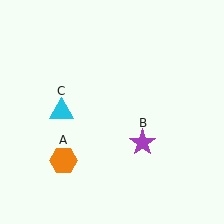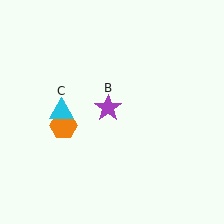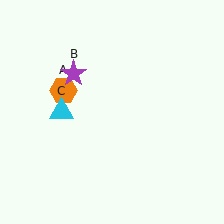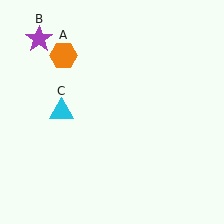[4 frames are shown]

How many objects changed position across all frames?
2 objects changed position: orange hexagon (object A), purple star (object B).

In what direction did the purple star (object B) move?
The purple star (object B) moved up and to the left.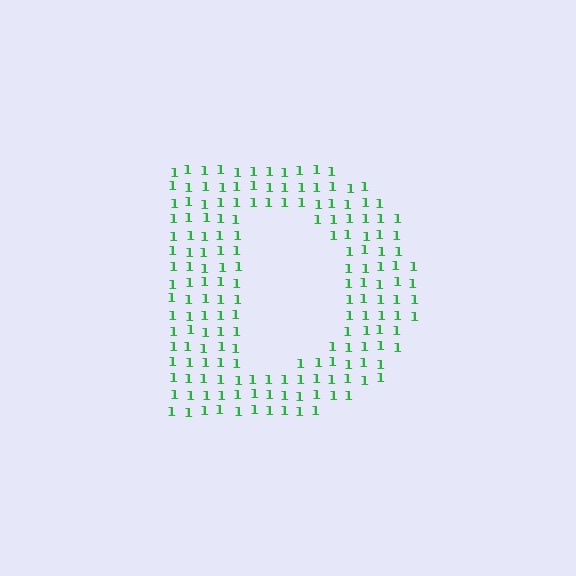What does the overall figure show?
The overall figure shows the letter D.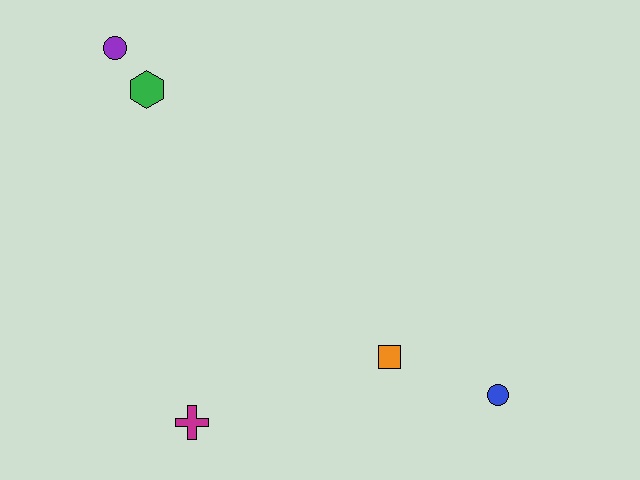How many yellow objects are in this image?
There are no yellow objects.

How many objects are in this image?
There are 5 objects.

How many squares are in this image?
There is 1 square.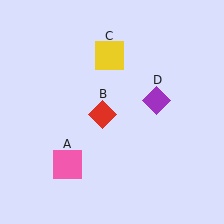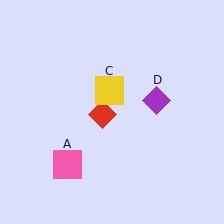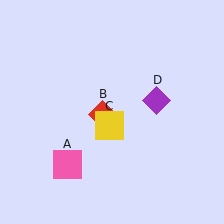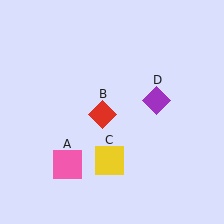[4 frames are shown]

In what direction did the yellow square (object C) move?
The yellow square (object C) moved down.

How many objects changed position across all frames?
1 object changed position: yellow square (object C).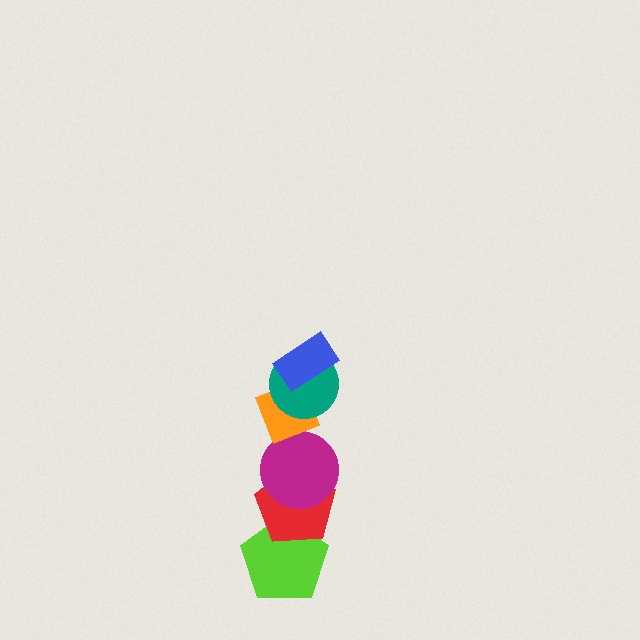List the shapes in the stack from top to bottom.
From top to bottom: the blue rectangle, the teal circle, the orange diamond, the magenta circle, the red pentagon, the lime pentagon.